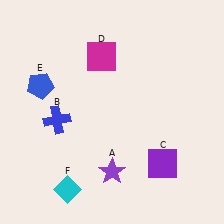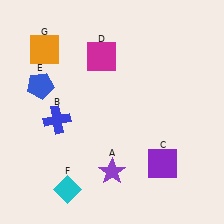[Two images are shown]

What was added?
An orange square (G) was added in Image 2.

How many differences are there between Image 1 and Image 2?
There is 1 difference between the two images.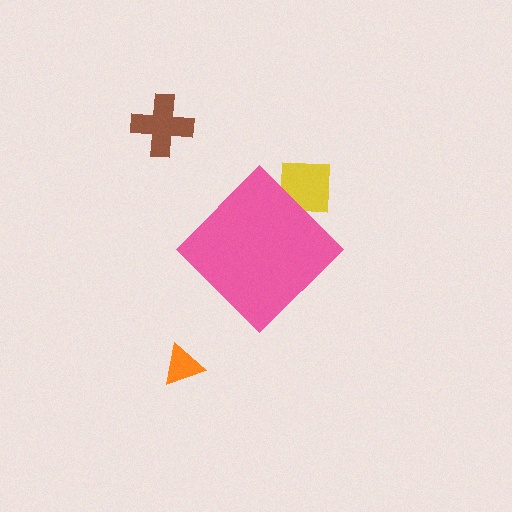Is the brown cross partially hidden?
No, the brown cross is fully visible.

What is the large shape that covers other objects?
A pink diamond.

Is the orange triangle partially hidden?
No, the orange triangle is fully visible.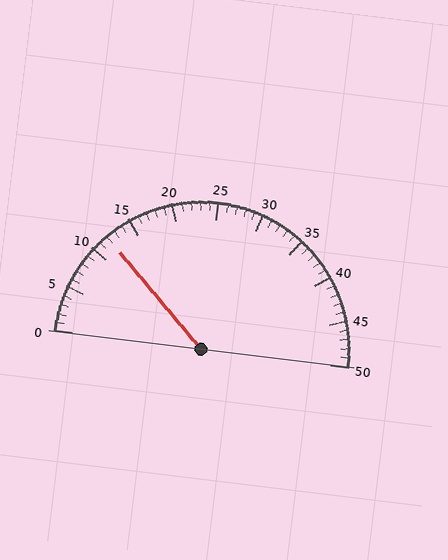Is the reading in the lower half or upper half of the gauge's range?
The reading is in the lower half of the range (0 to 50).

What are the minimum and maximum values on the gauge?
The gauge ranges from 0 to 50.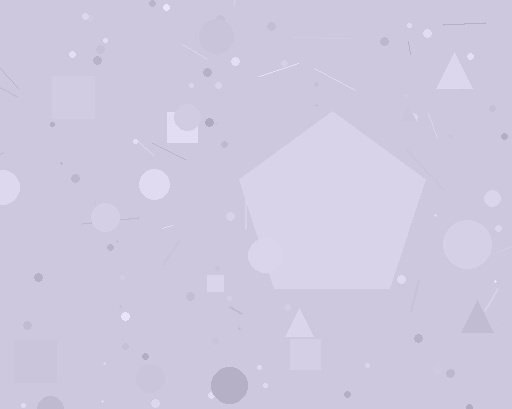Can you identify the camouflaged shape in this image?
The camouflaged shape is a pentagon.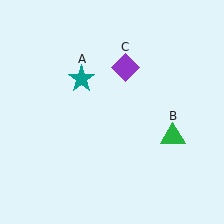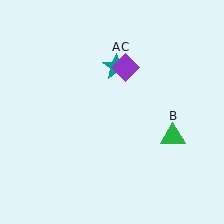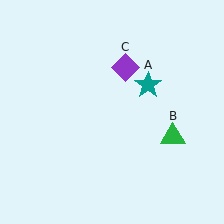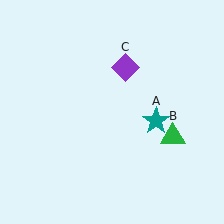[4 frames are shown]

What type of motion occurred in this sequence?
The teal star (object A) rotated clockwise around the center of the scene.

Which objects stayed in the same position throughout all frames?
Green triangle (object B) and purple diamond (object C) remained stationary.